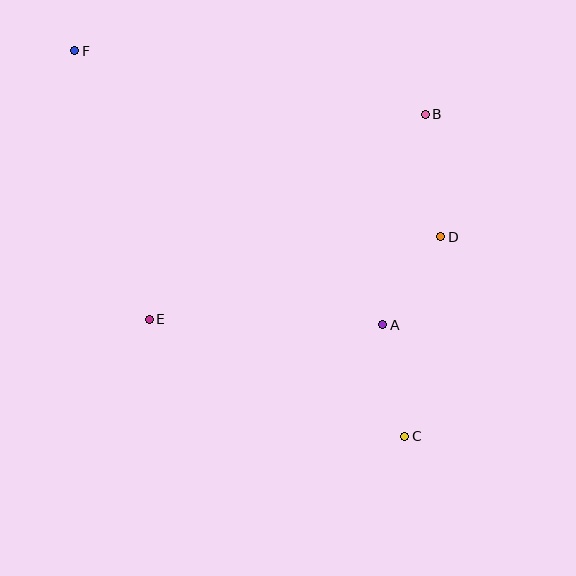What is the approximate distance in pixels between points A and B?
The distance between A and B is approximately 215 pixels.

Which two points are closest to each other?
Points A and D are closest to each other.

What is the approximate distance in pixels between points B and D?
The distance between B and D is approximately 123 pixels.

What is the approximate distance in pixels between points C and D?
The distance between C and D is approximately 203 pixels.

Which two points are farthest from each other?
Points C and F are farthest from each other.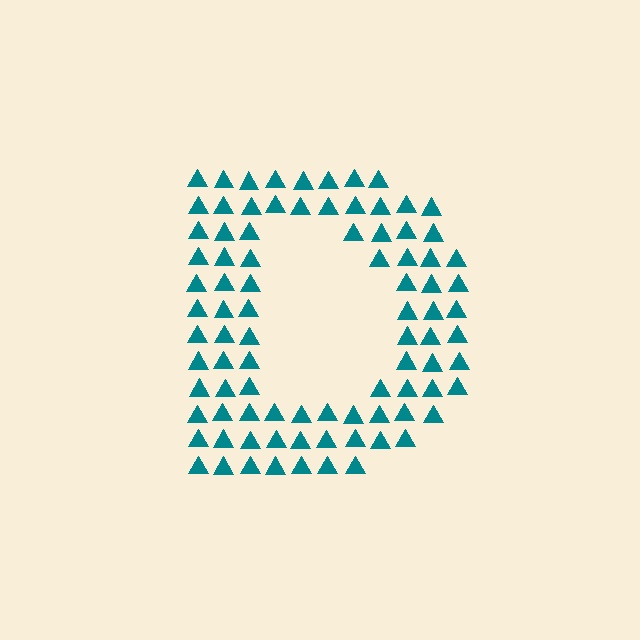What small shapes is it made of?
It is made of small triangles.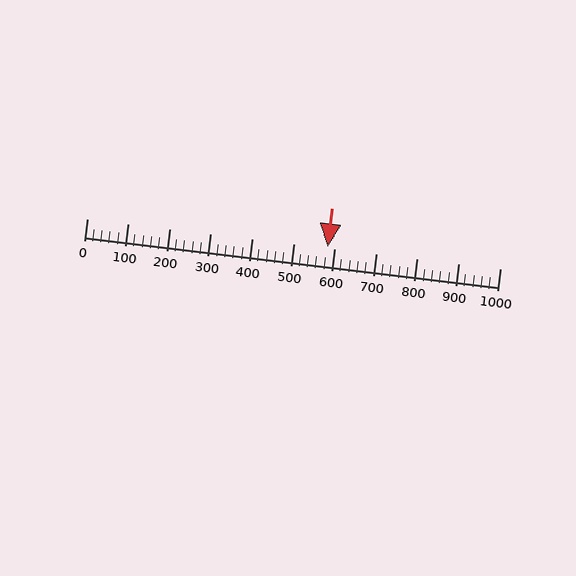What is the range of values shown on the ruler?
The ruler shows values from 0 to 1000.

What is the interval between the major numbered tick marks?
The major tick marks are spaced 100 units apart.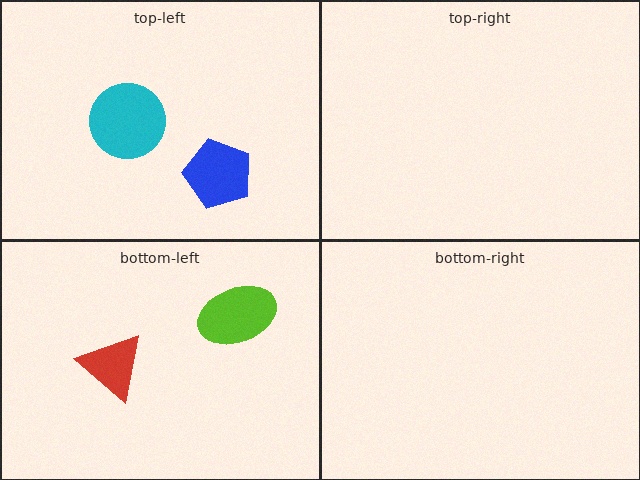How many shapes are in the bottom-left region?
2.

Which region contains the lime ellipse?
The bottom-left region.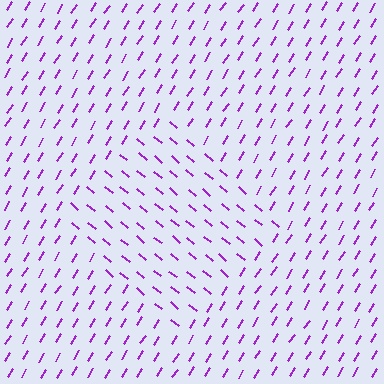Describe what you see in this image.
The image is filled with small purple line segments. A diamond region in the image has lines oriented differently from the surrounding lines, creating a visible texture boundary.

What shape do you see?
I see a diamond.